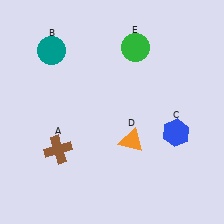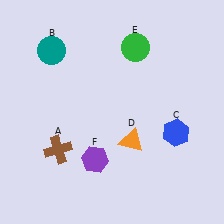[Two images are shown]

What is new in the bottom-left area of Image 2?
A purple hexagon (F) was added in the bottom-left area of Image 2.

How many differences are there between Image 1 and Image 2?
There is 1 difference between the two images.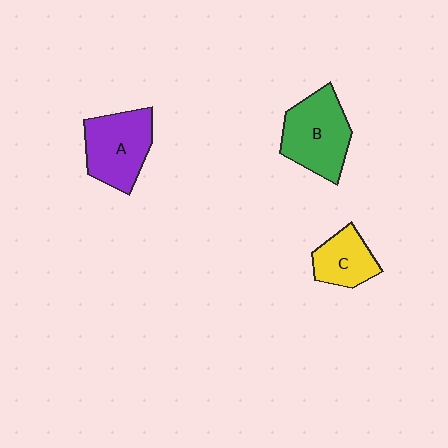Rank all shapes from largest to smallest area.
From largest to smallest: B (green), A (purple), C (yellow).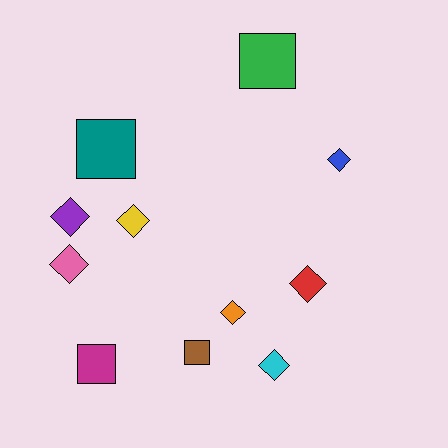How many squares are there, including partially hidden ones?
There are 4 squares.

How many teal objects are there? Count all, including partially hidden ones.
There is 1 teal object.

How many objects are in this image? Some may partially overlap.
There are 11 objects.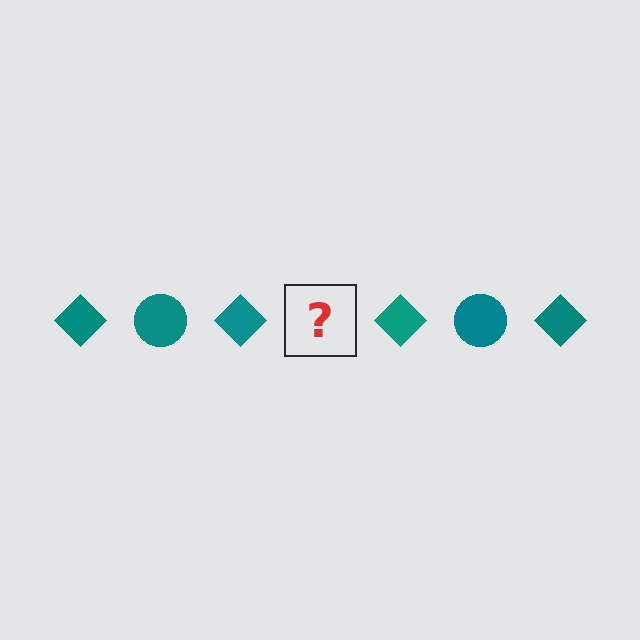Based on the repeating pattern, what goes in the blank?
The blank should be a teal circle.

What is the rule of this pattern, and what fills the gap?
The rule is that the pattern cycles through diamond, circle shapes in teal. The gap should be filled with a teal circle.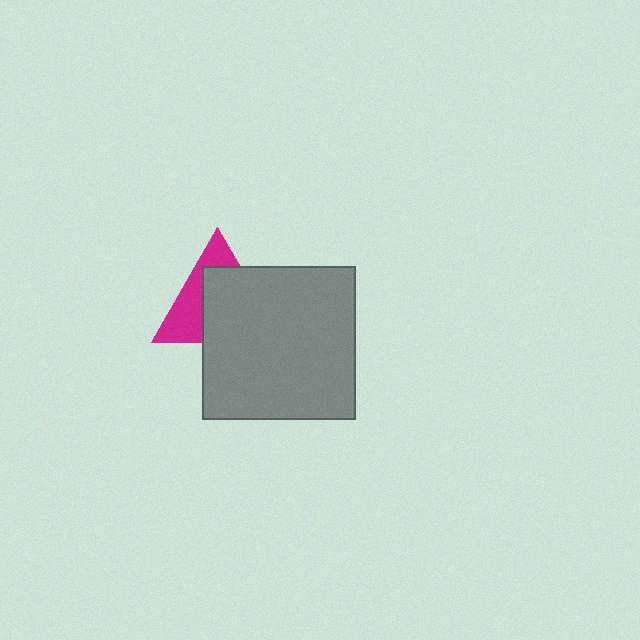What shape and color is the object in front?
The object in front is a gray square.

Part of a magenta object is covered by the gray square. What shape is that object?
It is a triangle.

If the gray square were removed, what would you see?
You would see the complete magenta triangle.